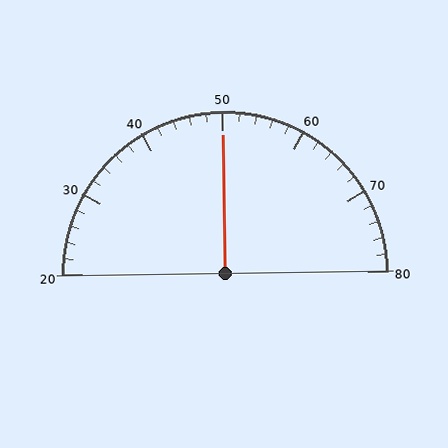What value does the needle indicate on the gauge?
The needle indicates approximately 50.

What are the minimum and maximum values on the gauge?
The gauge ranges from 20 to 80.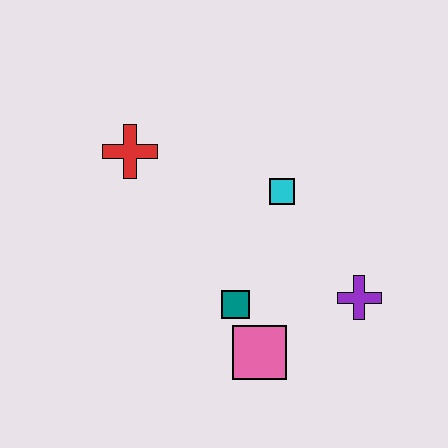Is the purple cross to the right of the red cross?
Yes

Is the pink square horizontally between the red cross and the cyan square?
Yes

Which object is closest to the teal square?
The pink square is closest to the teal square.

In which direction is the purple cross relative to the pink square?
The purple cross is to the right of the pink square.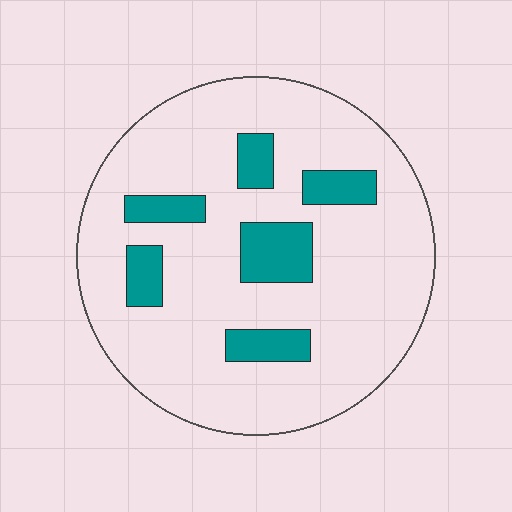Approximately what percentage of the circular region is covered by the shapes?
Approximately 15%.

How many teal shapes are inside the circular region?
6.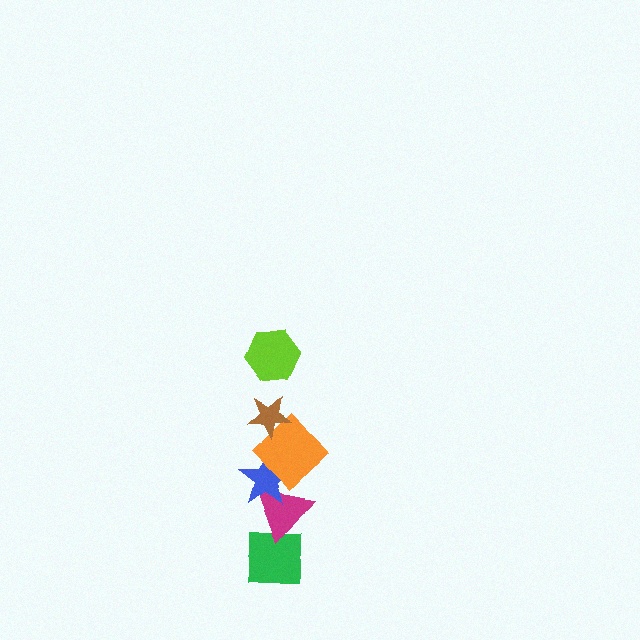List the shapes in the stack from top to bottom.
From top to bottom: the lime hexagon, the brown star, the orange diamond, the blue star, the magenta triangle, the green square.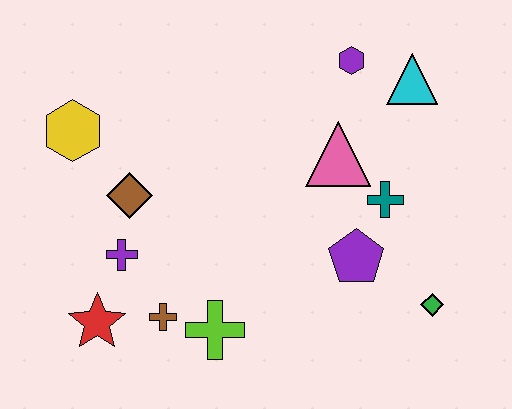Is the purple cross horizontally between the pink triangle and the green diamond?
No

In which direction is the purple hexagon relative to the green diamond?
The purple hexagon is above the green diamond.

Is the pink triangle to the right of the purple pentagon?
No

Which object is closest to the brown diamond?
The purple cross is closest to the brown diamond.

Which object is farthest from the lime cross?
The cyan triangle is farthest from the lime cross.